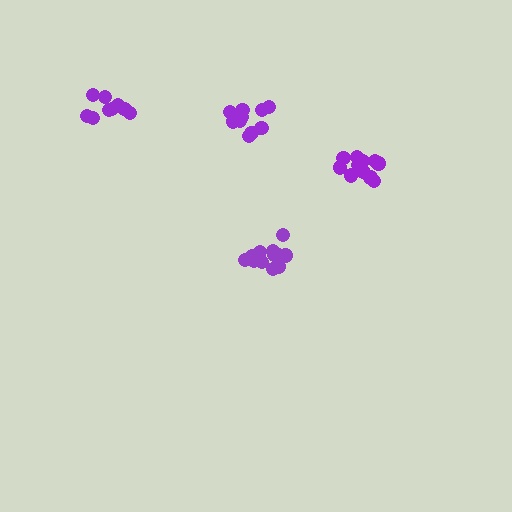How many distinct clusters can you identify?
There are 4 distinct clusters.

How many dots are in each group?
Group 1: 12 dots, Group 2: 11 dots, Group 3: 10 dots, Group 4: 9 dots (42 total).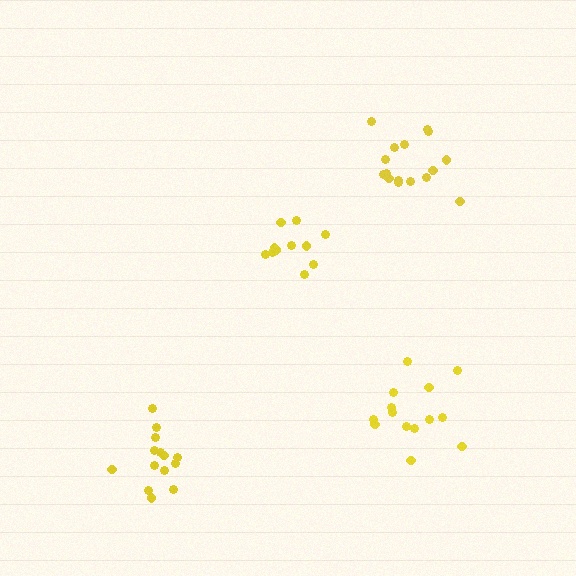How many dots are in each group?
Group 1: 14 dots, Group 2: 11 dots, Group 3: 16 dots, Group 4: 14 dots (55 total).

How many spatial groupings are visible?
There are 4 spatial groupings.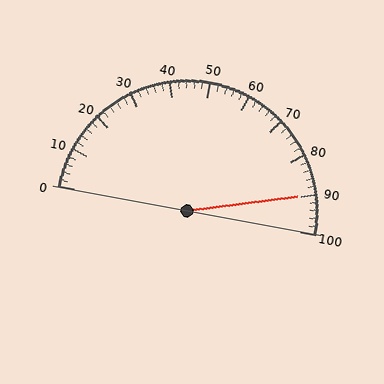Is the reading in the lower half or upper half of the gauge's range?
The reading is in the upper half of the range (0 to 100).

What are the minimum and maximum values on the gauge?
The gauge ranges from 0 to 100.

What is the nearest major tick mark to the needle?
The nearest major tick mark is 90.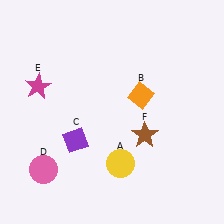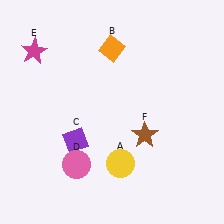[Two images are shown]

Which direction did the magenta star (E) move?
The magenta star (E) moved up.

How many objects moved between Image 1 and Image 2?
3 objects moved between the two images.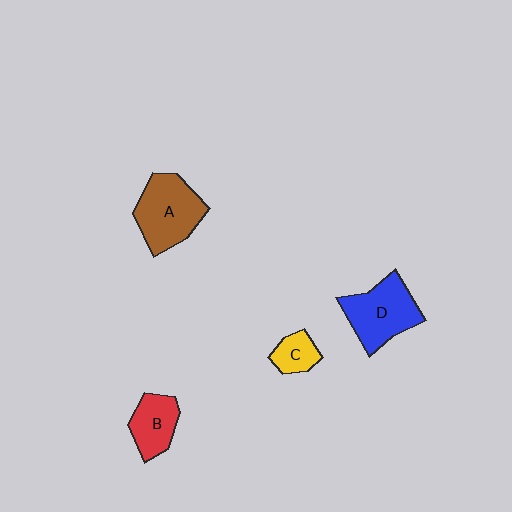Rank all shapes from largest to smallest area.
From largest to smallest: A (brown), D (blue), B (red), C (yellow).